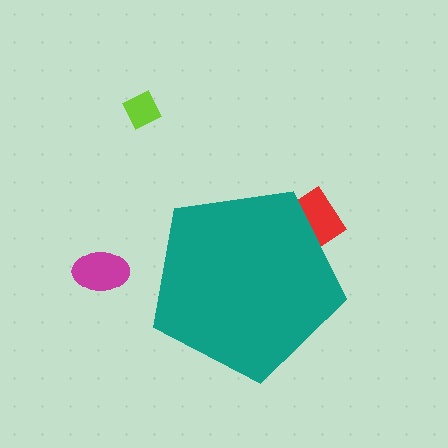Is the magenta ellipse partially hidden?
No, the magenta ellipse is fully visible.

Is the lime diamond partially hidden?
No, the lime diamond is fully visible.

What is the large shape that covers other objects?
A teal pentagon.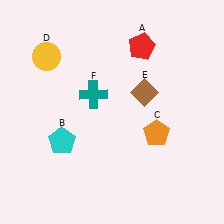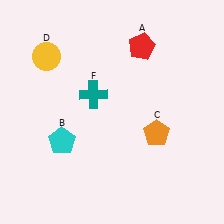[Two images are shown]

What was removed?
The brown diamond (E) was removed in Image 2.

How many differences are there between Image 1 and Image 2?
There is 1 difference between the two images.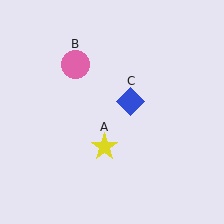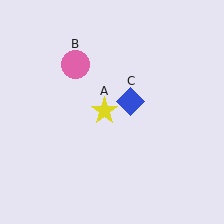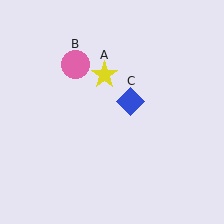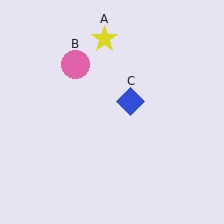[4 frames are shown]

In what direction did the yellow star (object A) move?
The yellow star (object A) moved up.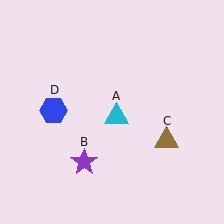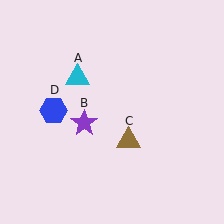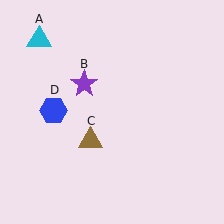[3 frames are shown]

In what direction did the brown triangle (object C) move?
The brown triangle (object C) moved left.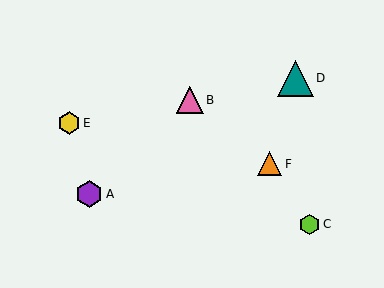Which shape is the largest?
The teal triangle (labeled D) is the largest.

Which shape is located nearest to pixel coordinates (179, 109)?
The pink triangle (labeled B) at (190, 100) is nearest to that location.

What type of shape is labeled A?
Shape A is a purple hexagon.